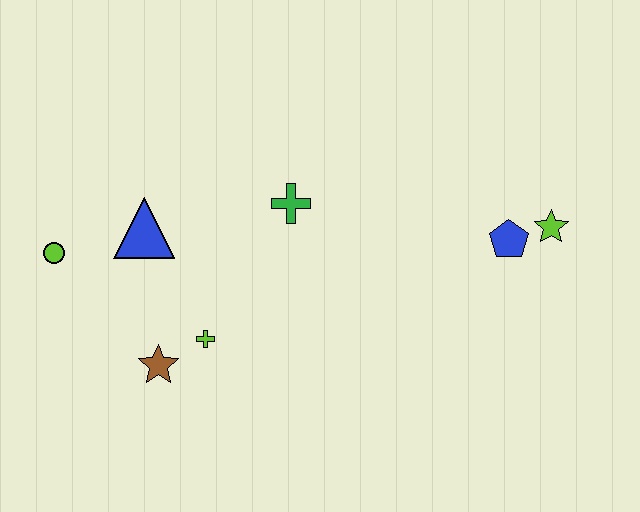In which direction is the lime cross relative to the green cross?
The lime cross is below the green cross.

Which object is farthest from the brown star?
The lime star is farthest from the brown star.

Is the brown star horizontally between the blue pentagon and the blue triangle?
Yes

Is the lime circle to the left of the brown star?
Yes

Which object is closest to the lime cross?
The brown star is closest to the lime cross.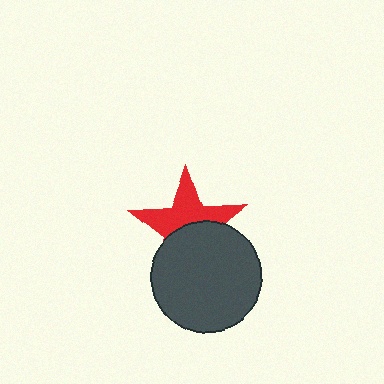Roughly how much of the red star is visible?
About half of it is visible (roughly 52%).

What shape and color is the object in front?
The object in front is a dark gray circle.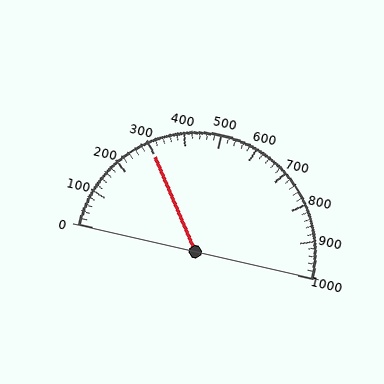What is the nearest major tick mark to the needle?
The nearest major tick mark is 300.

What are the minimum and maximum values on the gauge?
The gauge ranges from 0 to 1000.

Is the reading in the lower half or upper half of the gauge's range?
The reading is in the lower half of the range (0 to 1000).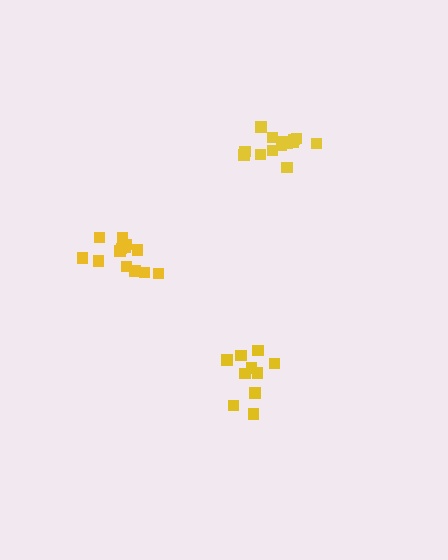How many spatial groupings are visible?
There are 3 spatial groupings.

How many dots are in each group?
Group 1: 10 dots, Group 2: 14 dots, Group 3: 13 dots (37 total).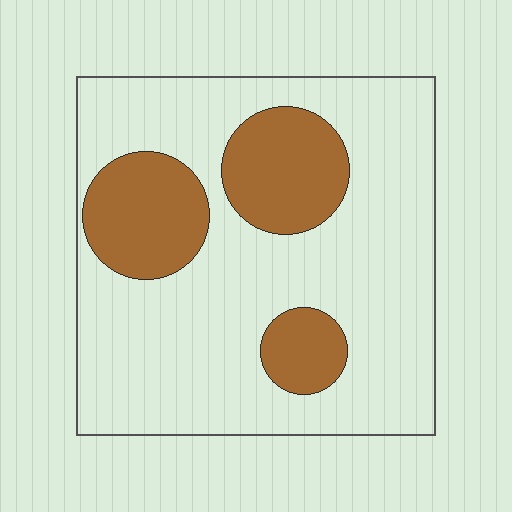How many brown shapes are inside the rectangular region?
3.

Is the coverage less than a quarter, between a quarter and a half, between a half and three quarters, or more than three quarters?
Less than a quarter.